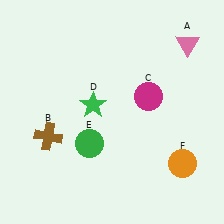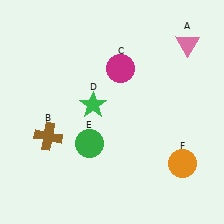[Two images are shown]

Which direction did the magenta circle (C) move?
The magenta circle (C) moved left.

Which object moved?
The magenta circle (C) moved left.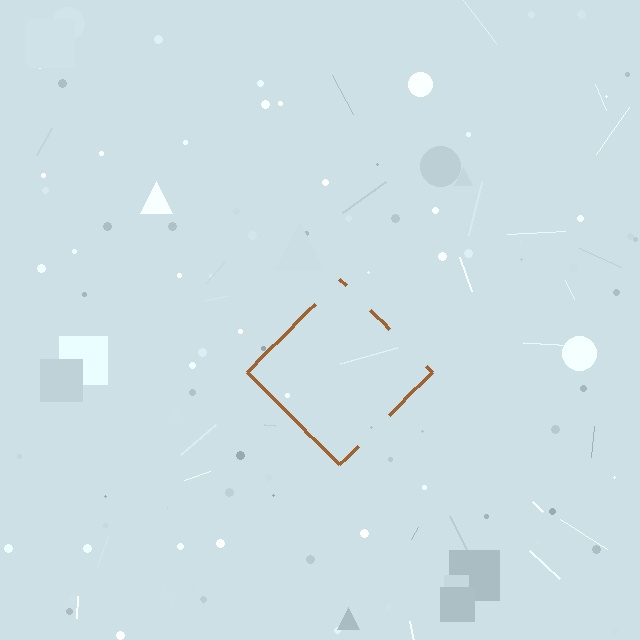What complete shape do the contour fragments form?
The contour fragments form a diamond.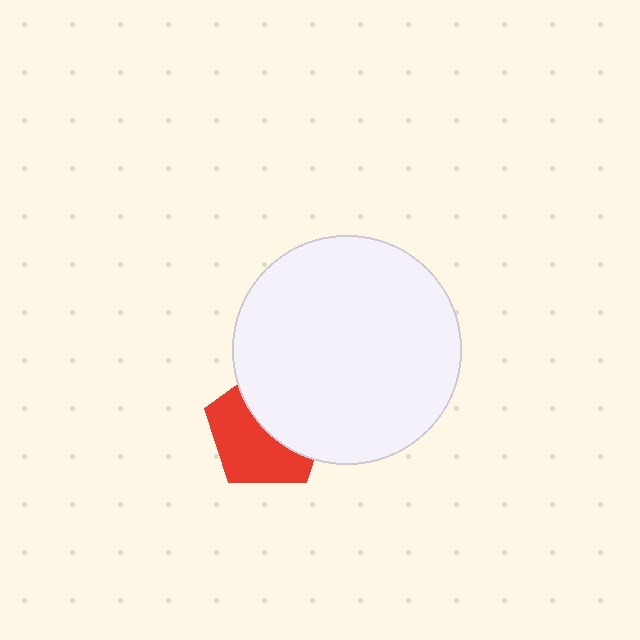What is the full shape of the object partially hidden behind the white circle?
The partially hidden object is a red pentagon.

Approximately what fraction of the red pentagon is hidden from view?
Roughly 47% of the red pentagon is hidden behind the white circle.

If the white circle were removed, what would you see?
You would see the complete red pentagon.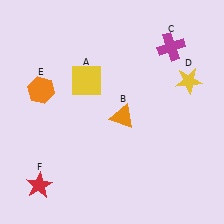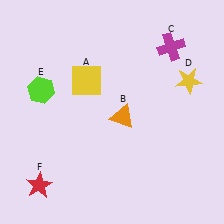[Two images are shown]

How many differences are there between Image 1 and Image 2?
There is 1 difference between the two images.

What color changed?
The hexagon (E) changed from orange in Image 1 to lime in Image 2.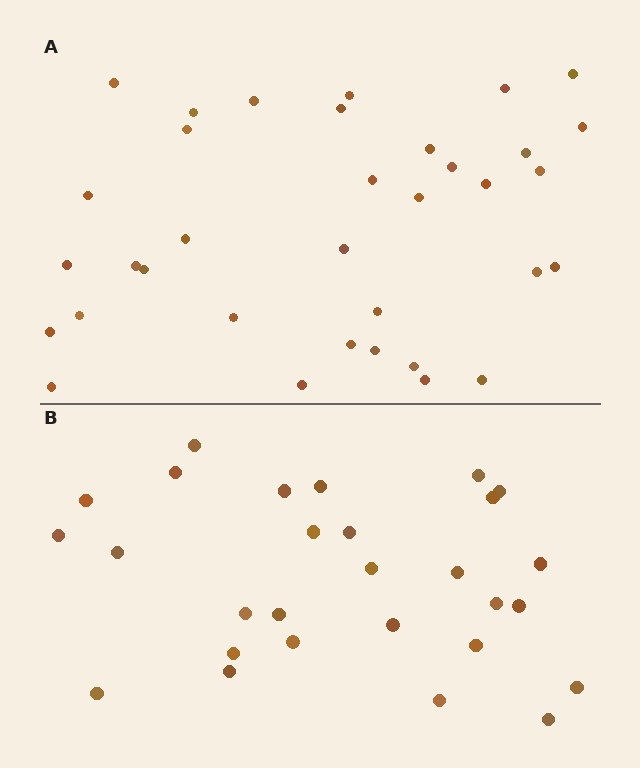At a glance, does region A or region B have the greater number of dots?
Region A (the top region) has more dots.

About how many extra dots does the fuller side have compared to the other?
Region A has roughly 8 or so more dots than region B.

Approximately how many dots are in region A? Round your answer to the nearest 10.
About 40 dots. (The exact count is 35, which rounds to 40.)